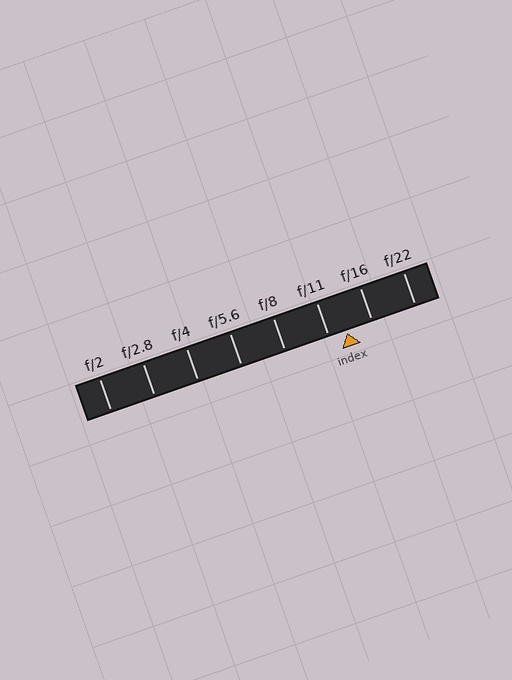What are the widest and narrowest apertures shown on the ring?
The widest aperture shown is f/2 and the narrowest is f/22.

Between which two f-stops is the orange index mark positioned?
The index mark is between f/11 and f/16.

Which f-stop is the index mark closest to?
The index mark is closest to f/11.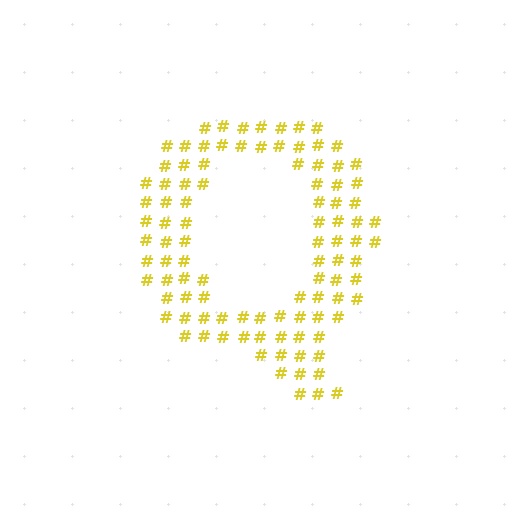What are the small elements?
The small elements are hash symbols.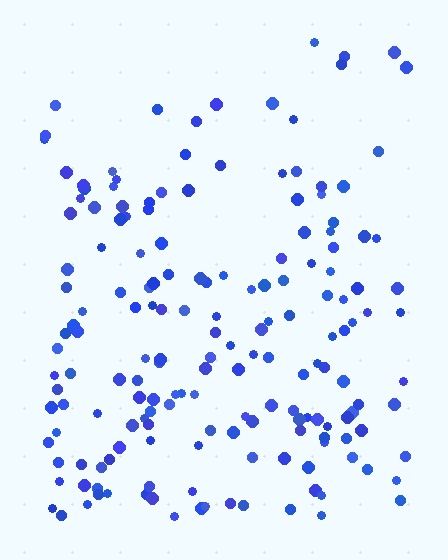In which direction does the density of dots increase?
From top to bottom, with the bottom side densest.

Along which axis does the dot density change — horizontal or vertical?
Vertical.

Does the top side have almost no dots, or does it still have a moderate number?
Still a moderate number, just noticeably fewer than the bottom.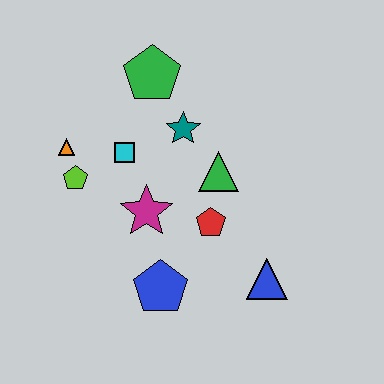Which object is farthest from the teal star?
The blue triangle is farthest from the teal star.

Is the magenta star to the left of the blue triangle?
Yes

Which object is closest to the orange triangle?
The lime pentagon is closest to the orange triangle.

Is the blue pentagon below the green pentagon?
Yes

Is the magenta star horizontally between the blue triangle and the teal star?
No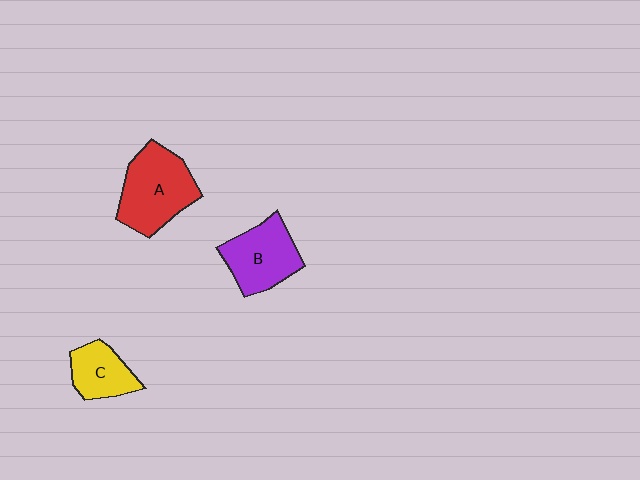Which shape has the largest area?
Shape A (red).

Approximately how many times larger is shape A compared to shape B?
Approximately 1.2 times.